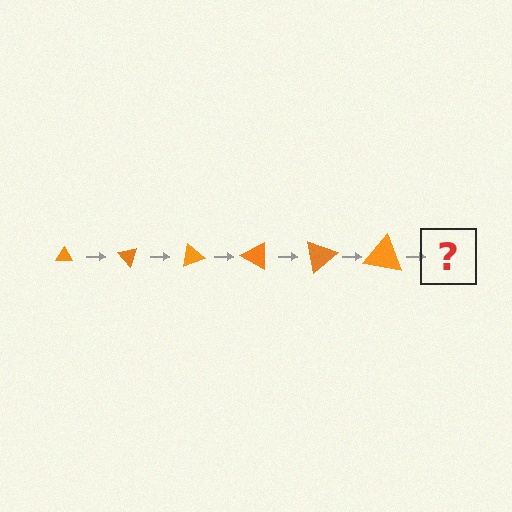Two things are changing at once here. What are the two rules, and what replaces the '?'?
The two rules are that the triangle grows larger each step and it rotates 50 degrees each step. The '?' should be a triangle, larger than the previous one and rotated 300 degrees from the start.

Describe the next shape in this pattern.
It should be a triangle, larger than the previous one and rotated 300 degrees from the start.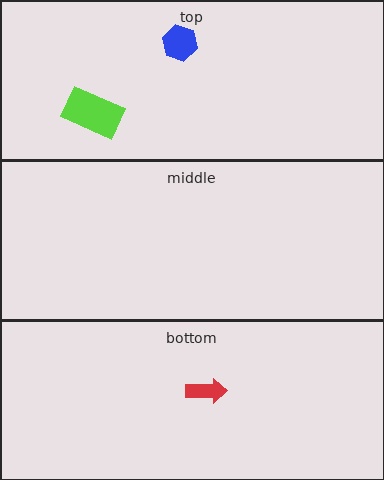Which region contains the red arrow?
The bottom region.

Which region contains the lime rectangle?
The top region.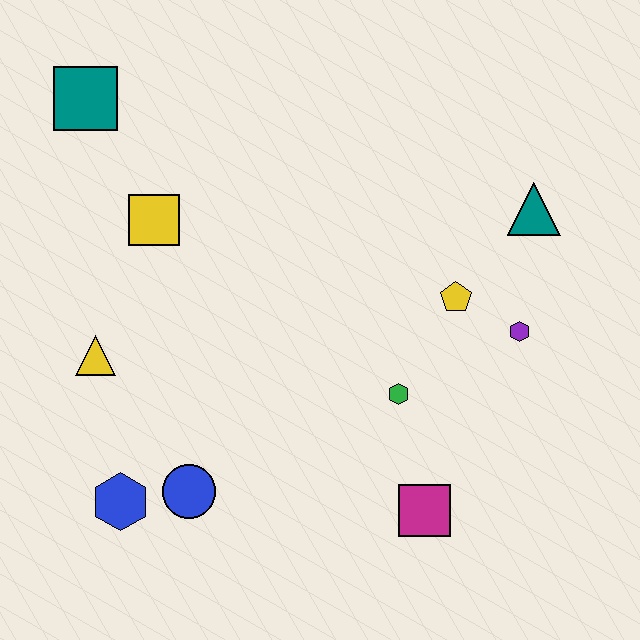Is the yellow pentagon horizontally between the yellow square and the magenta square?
No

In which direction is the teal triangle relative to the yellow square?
The teal triangle is to the right of the yellow square.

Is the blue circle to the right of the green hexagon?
No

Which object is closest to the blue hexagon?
The blue circle is closest to the blue hexagon.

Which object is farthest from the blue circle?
The teal triangle is farthest from the blue circle.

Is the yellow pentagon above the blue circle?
Yes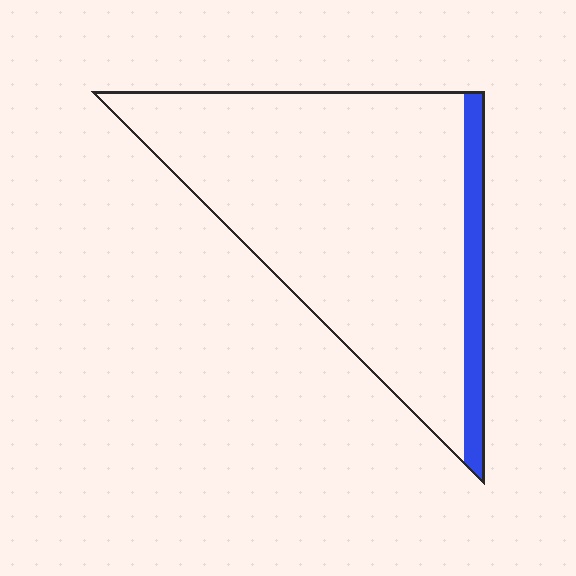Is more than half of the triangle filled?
No.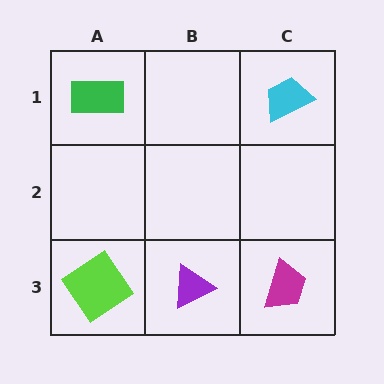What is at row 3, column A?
A lime diamond.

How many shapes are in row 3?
3 shapes.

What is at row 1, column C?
A cyan trapezoid.